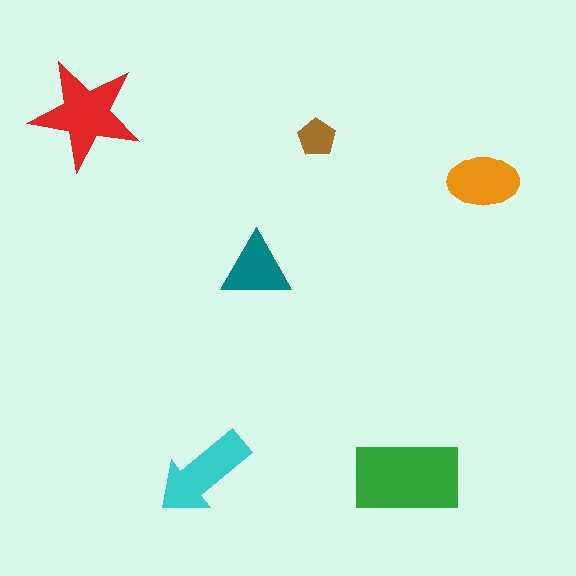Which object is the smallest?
The brown pentagon.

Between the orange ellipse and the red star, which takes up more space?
The red star.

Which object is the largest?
The green rectangle.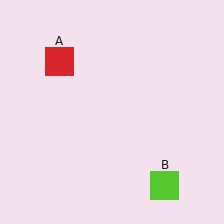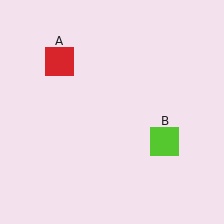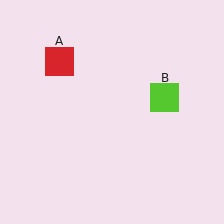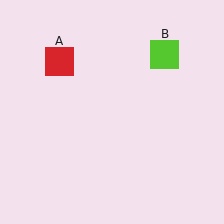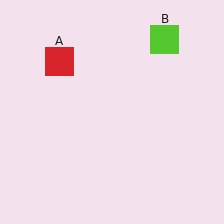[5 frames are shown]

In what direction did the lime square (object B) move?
The lime square (object B) moved up.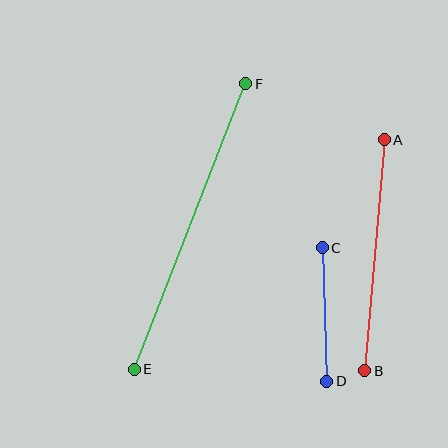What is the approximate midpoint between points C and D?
The midpoint is at approximately (324, 314) pixels.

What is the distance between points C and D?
The distance is approximately 134 pixels.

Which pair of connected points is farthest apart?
Points E and F are farthest apart.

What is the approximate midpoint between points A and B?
The midpoint is at approximately (374, 255) pixels.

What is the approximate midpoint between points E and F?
The midpoint is at approximately (190, 226) pixels.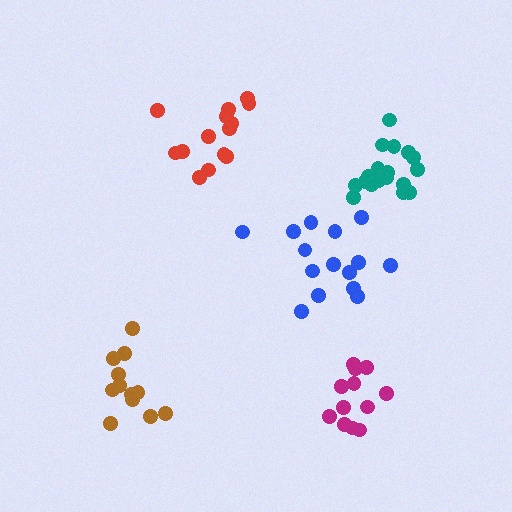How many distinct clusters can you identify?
There are 5 distinct clusters.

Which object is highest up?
The red cluster is topmost.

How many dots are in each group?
Group 1: 18 dots, Group 2: 12 dots, Group 3: 15 dots, Group 4: 14 dots, Group 5: 12 dots (71 total).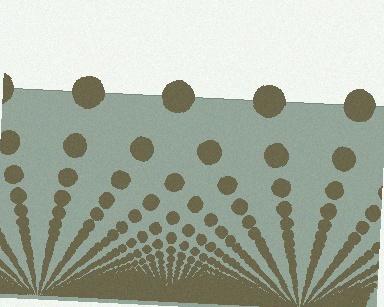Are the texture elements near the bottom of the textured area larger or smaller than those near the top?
Smaller. The gradient is inverted — elements near the bottom are smaller and denser.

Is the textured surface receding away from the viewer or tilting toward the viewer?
The surface appears to tilt toward the viewer. Texture elements get larger and sparser toward the top.